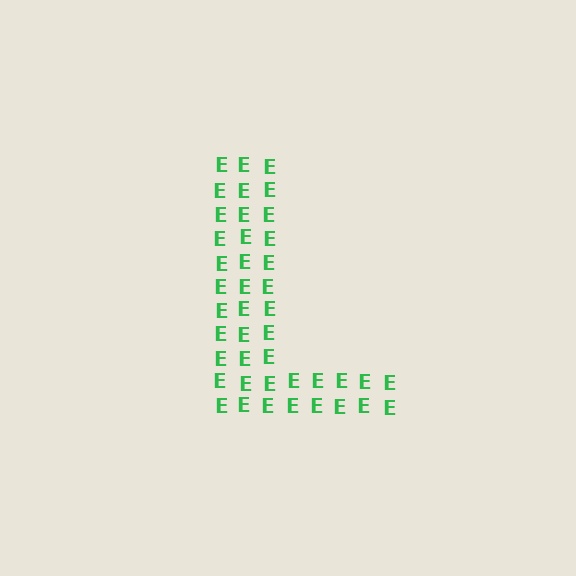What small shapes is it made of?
It is made of small letter E's.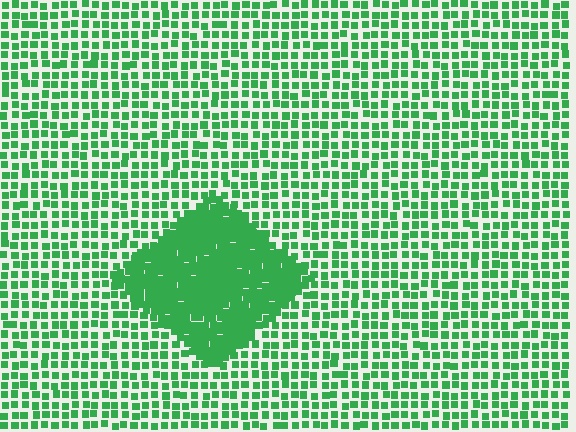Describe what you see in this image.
The image contains small green elements arranged at two different densities. A diamond-shaped region is visible where the elements are more densely packed than the surrounding area.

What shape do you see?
I see a diamond.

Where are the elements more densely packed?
The elements are more densely packed inside the diamond boundary.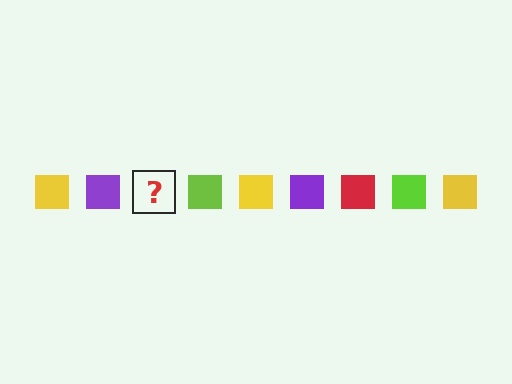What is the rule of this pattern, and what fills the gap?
The rule is that the pattern cycles through yellow, purple, red, lime squares. The gap should be filled with a red square.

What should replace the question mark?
The question mark should be replaced with a red square.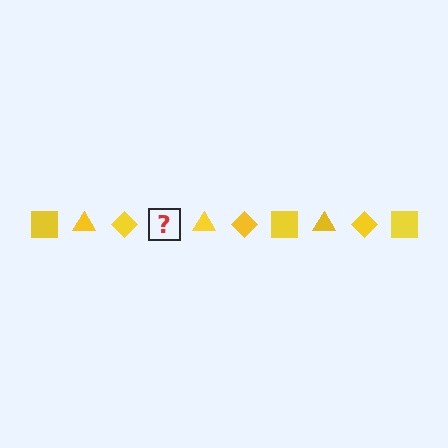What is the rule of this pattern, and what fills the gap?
The rule is that the pattern cycles through square, triangle, diamond shapes in yellow. The gap should be filled with a yellow square.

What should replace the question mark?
The question mark should be replaced with a yellow square.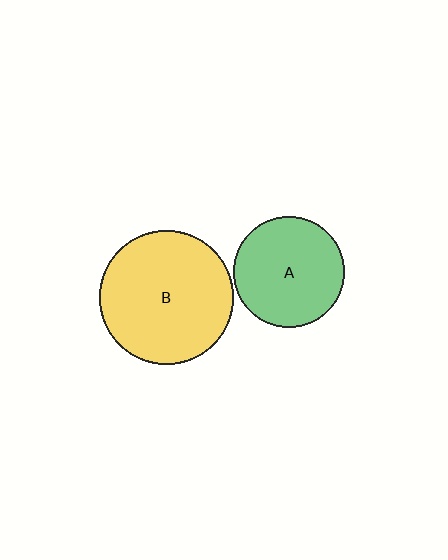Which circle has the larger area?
Circle B (yellow).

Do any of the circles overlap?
No, none of the circles overlap.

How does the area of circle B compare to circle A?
Approximately 1.5 times.